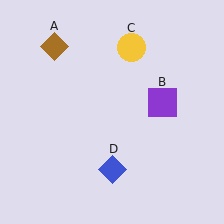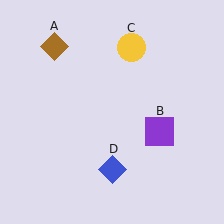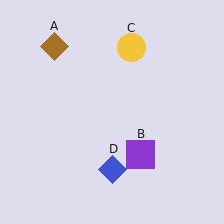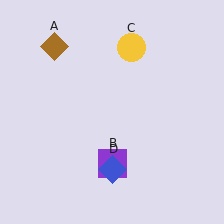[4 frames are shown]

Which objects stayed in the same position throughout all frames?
Brown diamond (object A) and yellow circle (object C) and blue diamond (object D) remained stationary.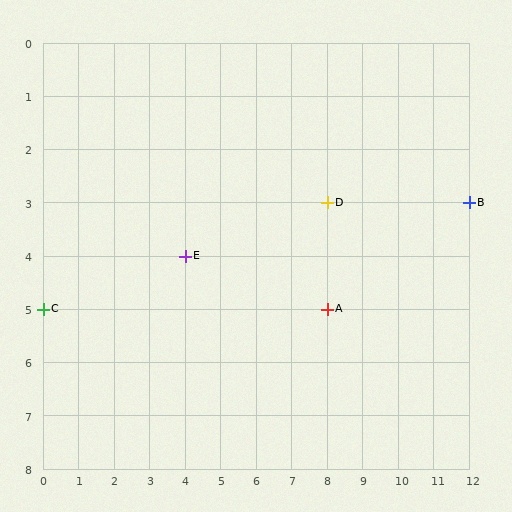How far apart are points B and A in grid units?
Points B and A are 4 columns and 2 rows apart (about 4.5 grid units diagonally).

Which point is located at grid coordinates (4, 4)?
Point E is at (4, 4).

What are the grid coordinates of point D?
Point D is at grid coordinates (8, 3).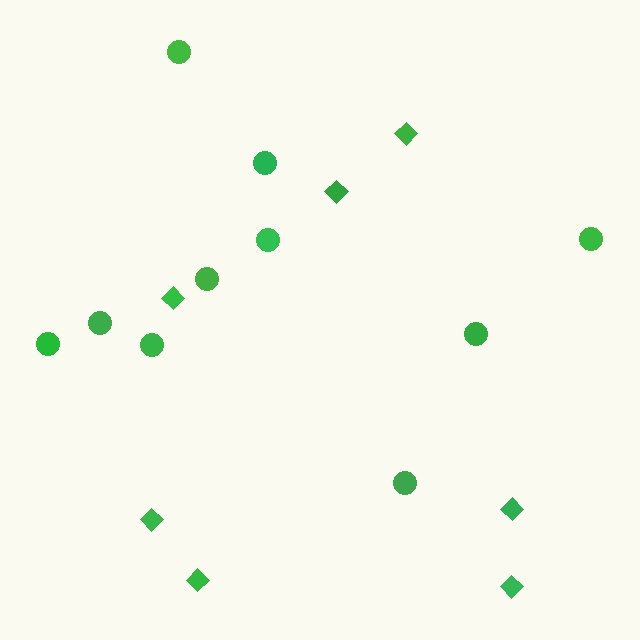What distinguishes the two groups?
There are 2 groups: one group of diamonds (7) and one group of circles (10).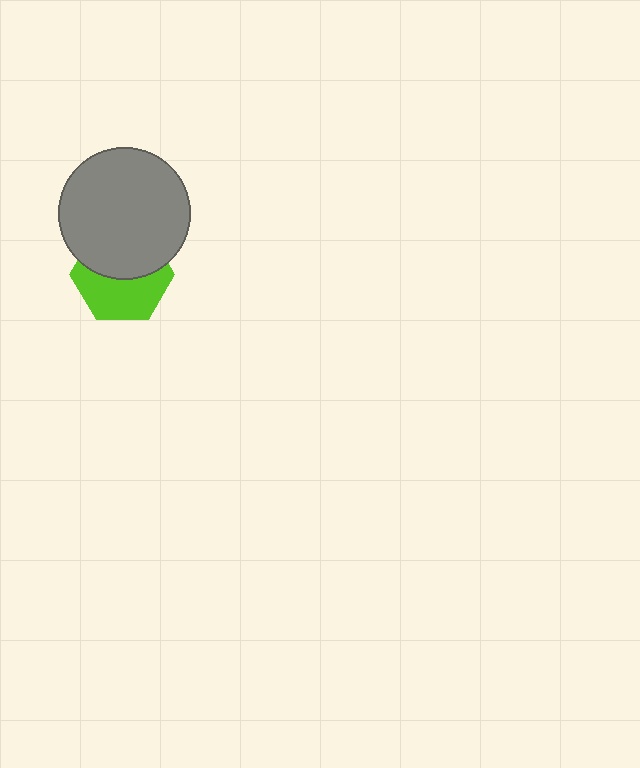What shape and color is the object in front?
The object in front is a gray circle.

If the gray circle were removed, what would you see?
You would see the complete lime hexagon.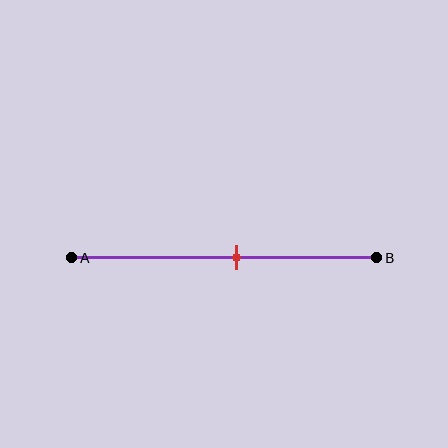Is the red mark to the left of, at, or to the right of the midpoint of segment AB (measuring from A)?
The red mark is to the right of the midpoint of segment AB.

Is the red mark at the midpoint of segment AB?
No, the mark is at about 55% from A, not at the 50% midpoint.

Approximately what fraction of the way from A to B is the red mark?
The red mark is approximately 55% of the way from A to B.